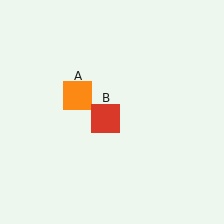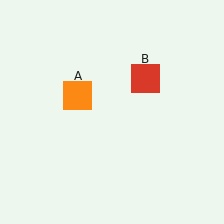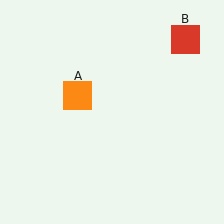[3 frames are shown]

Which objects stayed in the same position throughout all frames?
Orange square (object A) remained stationary.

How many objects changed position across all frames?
1 object changed position: red square (object B).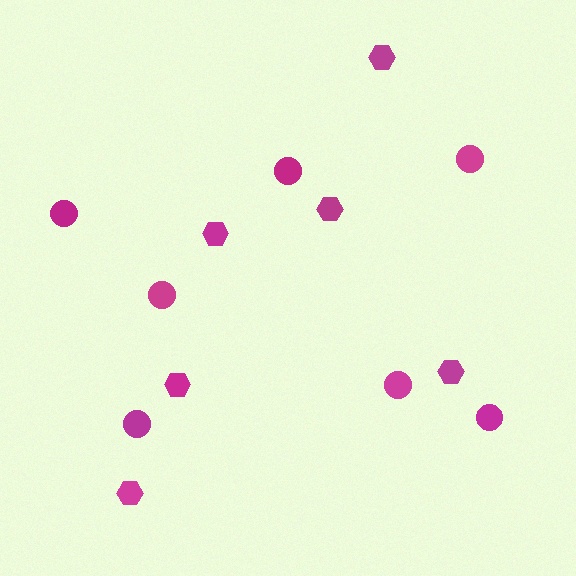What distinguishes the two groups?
There are 2 groups: one group of circles (7) and one group of hexagons (6).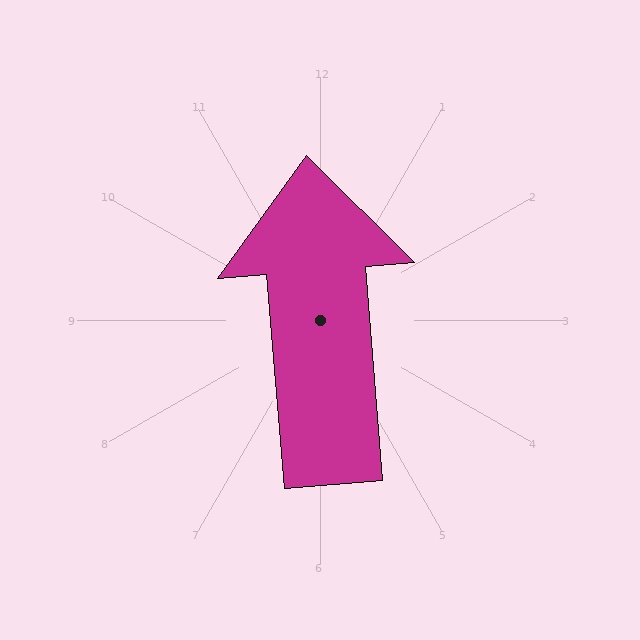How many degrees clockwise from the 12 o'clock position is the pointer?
Approximately 355 degrees.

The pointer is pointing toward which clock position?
Roughly 12 o'clock.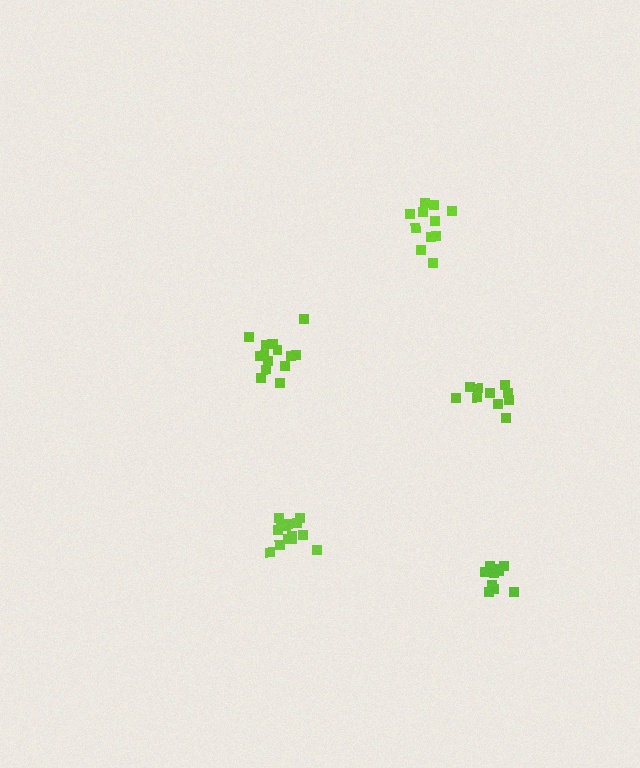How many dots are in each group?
Group 1: 14 dots, Group 2: 11 dots, Group 3: 10 dots, Group 4: 14 dots, Group 5: 11 dots (60 total).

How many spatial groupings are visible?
There are 5 spatial groupings.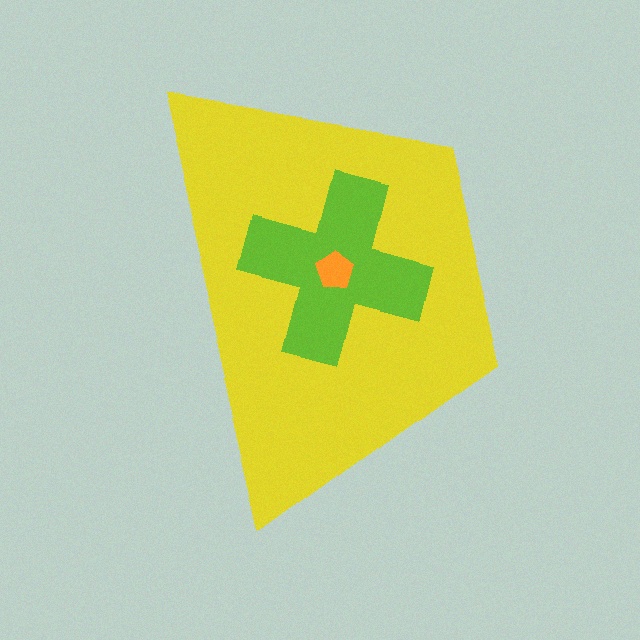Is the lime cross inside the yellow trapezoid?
Yes.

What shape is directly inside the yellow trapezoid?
The lime cross.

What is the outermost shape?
The yellow trapezoid.